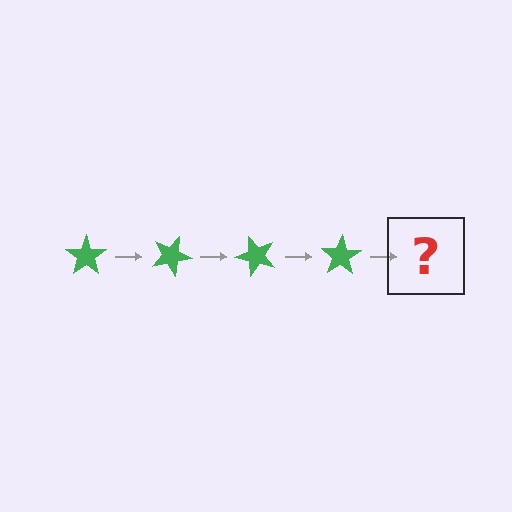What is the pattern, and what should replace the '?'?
The pattern is that the star rotates 25 degrees each step. The '?' should be a green star rotated 100 degrees.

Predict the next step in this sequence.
The next step is a green star rotated 100 degrees.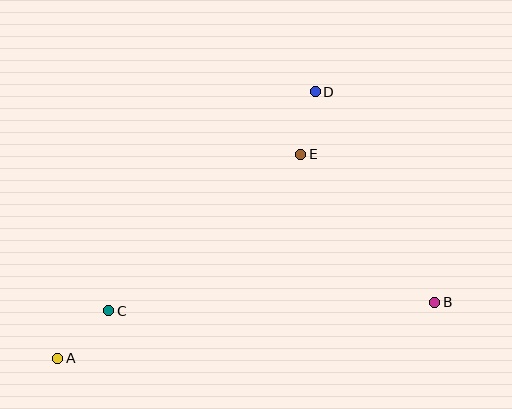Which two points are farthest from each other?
Points A and B are farthest from each other.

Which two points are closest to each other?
Points D and E are closest to each other.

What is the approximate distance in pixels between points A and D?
The distance between A and D is approximately 371 pixels.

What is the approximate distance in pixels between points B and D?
The distance between B and D is approximately 242 pixels.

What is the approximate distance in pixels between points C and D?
The distance between C and D is approximately 301 pixels.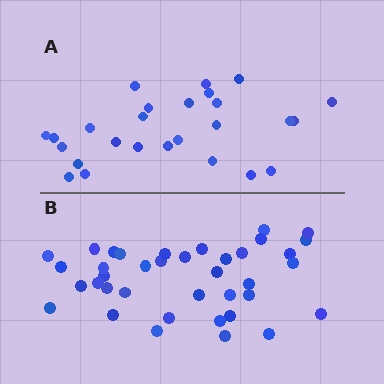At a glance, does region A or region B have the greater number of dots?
Region B (the bottom region) has more dots.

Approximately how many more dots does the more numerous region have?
Region B has roughly 12 or so more dots than region A.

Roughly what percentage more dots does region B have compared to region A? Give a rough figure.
About 45% more.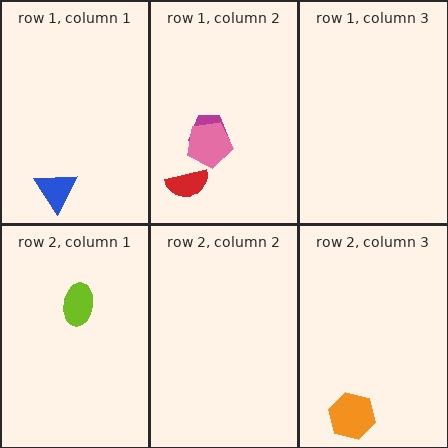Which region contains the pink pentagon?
The row 1, column 2 region.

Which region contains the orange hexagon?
The row 2, column 3 region.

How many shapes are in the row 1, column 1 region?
1.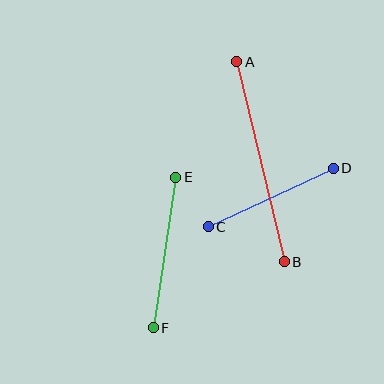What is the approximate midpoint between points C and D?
The midpoint is at approximately (271, 198) pixels.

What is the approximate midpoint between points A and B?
The midpoint is at approximately (261, 162) pixels.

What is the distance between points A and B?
The distance is approximately 206 pixels.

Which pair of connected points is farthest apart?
Points A and B are farthest apart.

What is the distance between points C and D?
The distance is approximately 138 pixels.